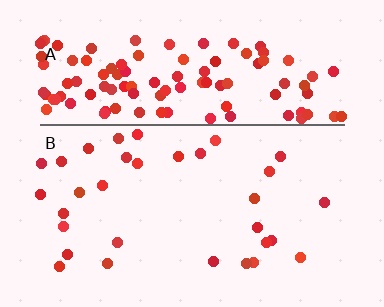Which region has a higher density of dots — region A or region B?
A (the top).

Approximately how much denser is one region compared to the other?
Approximately 4.2× — region A over region B.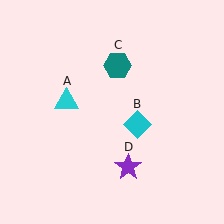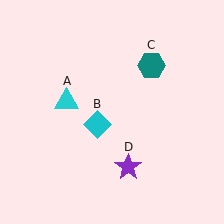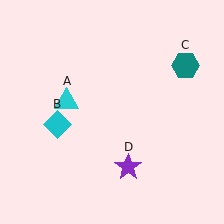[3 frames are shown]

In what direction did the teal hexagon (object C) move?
The teal hexagon (object C) moved right.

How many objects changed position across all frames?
2 objects changed position: cyan diamond (object B), teal hexagon (object C).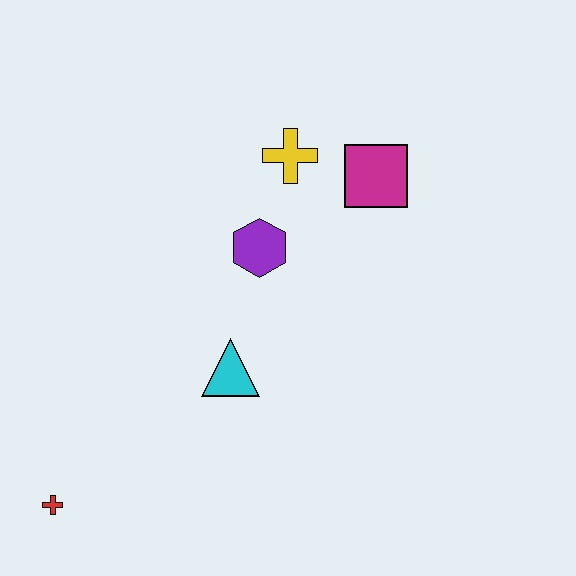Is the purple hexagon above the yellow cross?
No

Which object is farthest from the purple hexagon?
The red cross is farthest from the purple hexagon.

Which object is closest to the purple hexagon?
The yellow cross is closest to the purple hexagon.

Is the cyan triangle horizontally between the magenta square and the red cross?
Yes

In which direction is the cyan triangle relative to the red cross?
The cyan triangle is to the right of the red cross.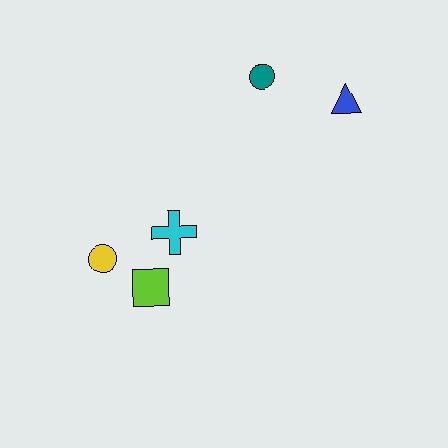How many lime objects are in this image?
There is 1 lime object.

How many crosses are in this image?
There is 1 cross.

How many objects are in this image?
There are 5 objects.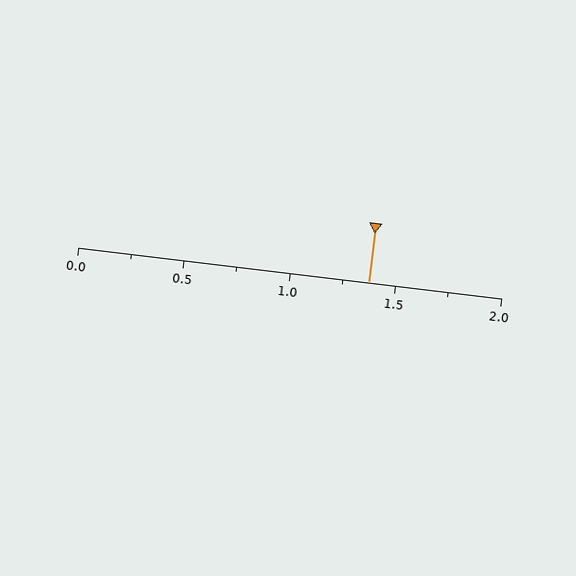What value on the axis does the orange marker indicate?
The marker indicates approximately 1.38.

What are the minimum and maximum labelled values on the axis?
The axis runs from 0.0 to 2.0.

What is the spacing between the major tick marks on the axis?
The major ticks are spaced 0.5 apart.